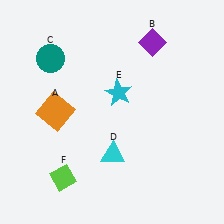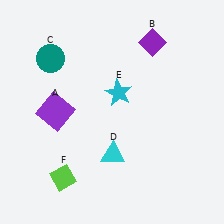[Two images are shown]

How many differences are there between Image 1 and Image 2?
There is 1 difference between the two images.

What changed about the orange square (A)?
In Image 1, A is orange. In Image 2, it changed to purple.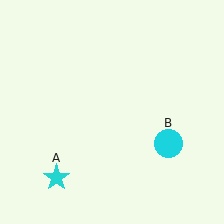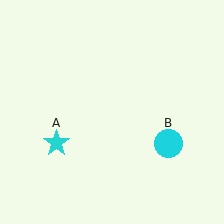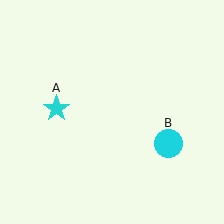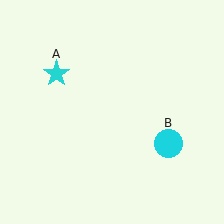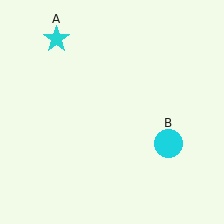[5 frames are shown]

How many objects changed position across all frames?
1 object changed position: cyan star (object A).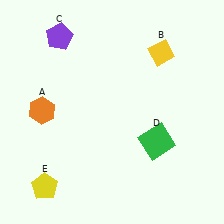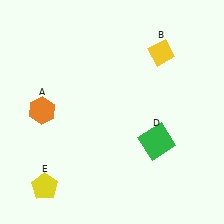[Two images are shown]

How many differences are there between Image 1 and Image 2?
There is 1 difference between the two images.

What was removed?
The purple pentagon (C) was removed in Image 2.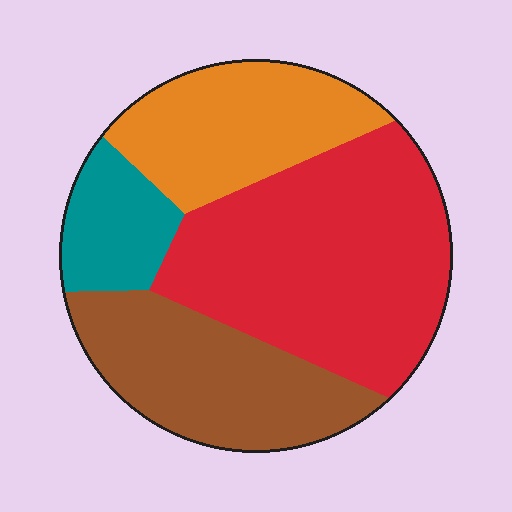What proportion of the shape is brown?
Brown takes up about one quarter (1/4) of the shape.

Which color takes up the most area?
Red, at roughly 45%.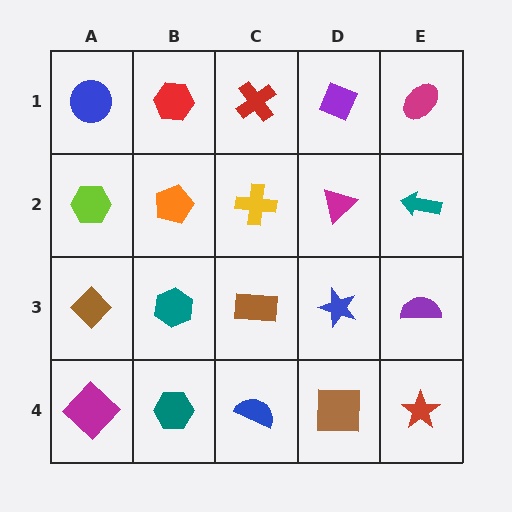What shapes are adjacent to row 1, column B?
An orange pentagon (row 2, column B), a blue circle (row 1, column A), a red cross (row 1, column C).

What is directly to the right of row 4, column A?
A teal hexagon.